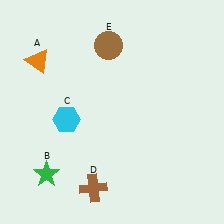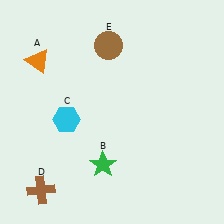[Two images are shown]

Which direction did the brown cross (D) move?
The brown cross (D) moved left.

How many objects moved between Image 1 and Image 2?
2 objects moved between the two images.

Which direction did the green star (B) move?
The green star (B) moved right.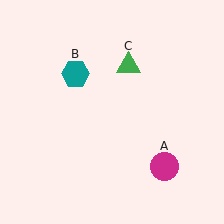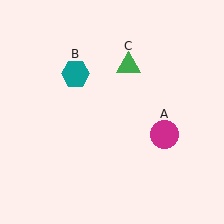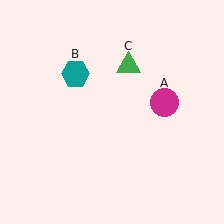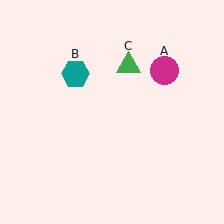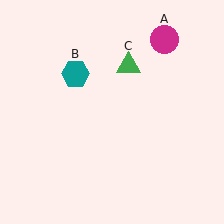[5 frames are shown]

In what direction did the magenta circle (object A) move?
The magenta circle (object A) moved up.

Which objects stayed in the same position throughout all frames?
Teal hexagon (object B) and green triangle (object C) remained stationary.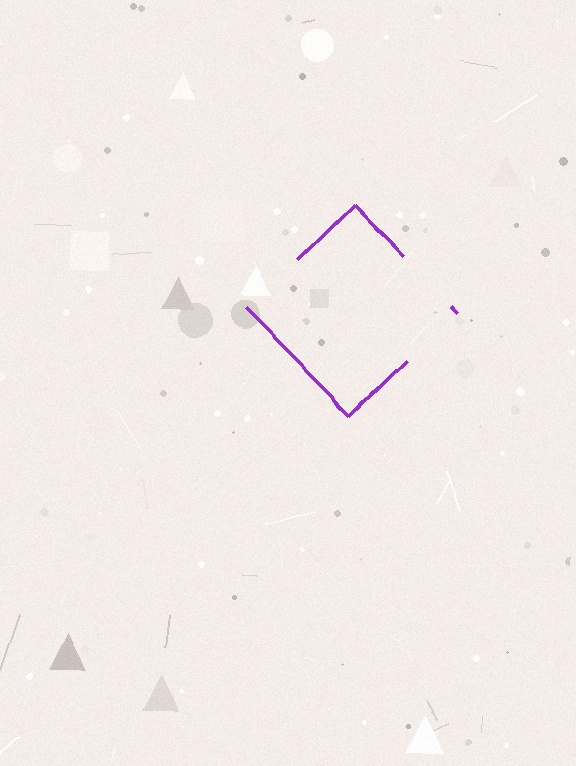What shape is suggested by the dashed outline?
The dashed outline suggests a diamond.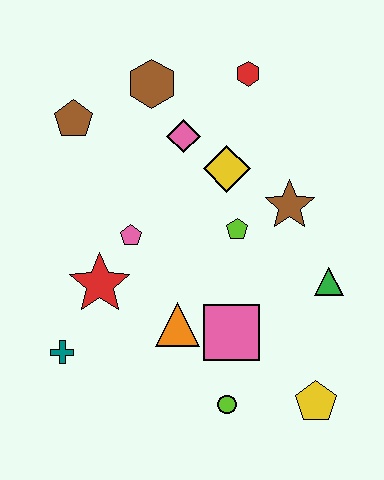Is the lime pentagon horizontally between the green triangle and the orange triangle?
Yes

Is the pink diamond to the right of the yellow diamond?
No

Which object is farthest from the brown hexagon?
The yellow pentagon is farthest from the brown hexagon.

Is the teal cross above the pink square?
No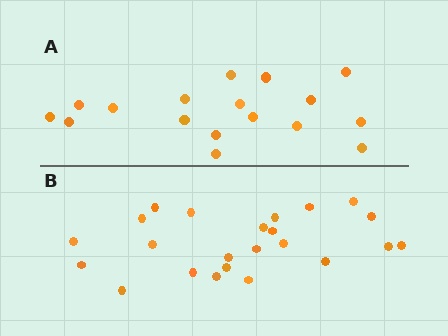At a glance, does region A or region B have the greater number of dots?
Region B (the bottom region) has more dots.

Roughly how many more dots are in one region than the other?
Region B has about 6 more dots than region A.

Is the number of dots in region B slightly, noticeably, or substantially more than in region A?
Region B has noticeably more, but not dramatically so. The ratio is roughly 1.4 to 1.